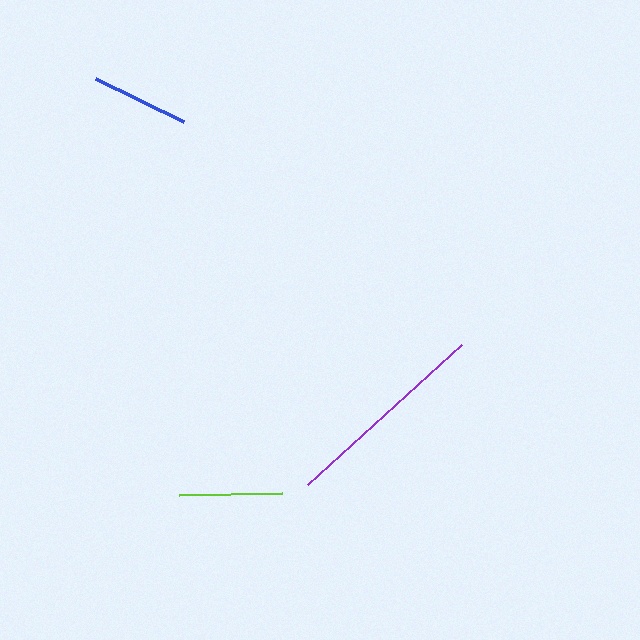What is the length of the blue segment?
The blue segment is approximately 98 pixels long.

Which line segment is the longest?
The purple line is the longest at approximately 208 pixels.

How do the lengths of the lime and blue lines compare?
The lime and blue lines are approximately the same length.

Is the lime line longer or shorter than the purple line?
The purple line is longer than the lime line.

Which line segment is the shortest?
The blue line is the shortest at approximately 98 pixels.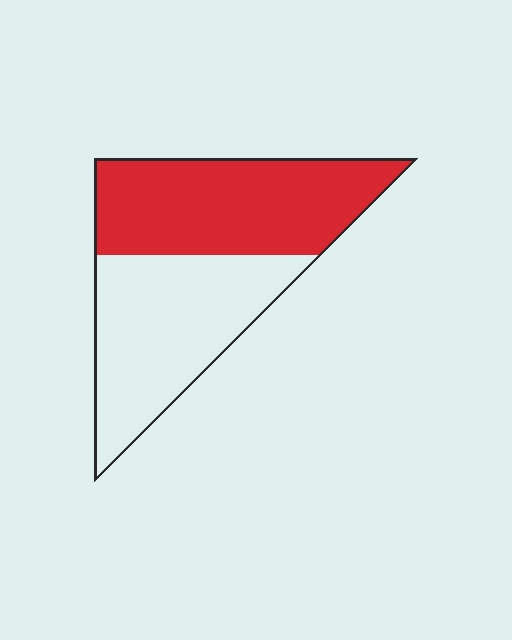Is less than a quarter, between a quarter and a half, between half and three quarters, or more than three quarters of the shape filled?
Between half and three quarters.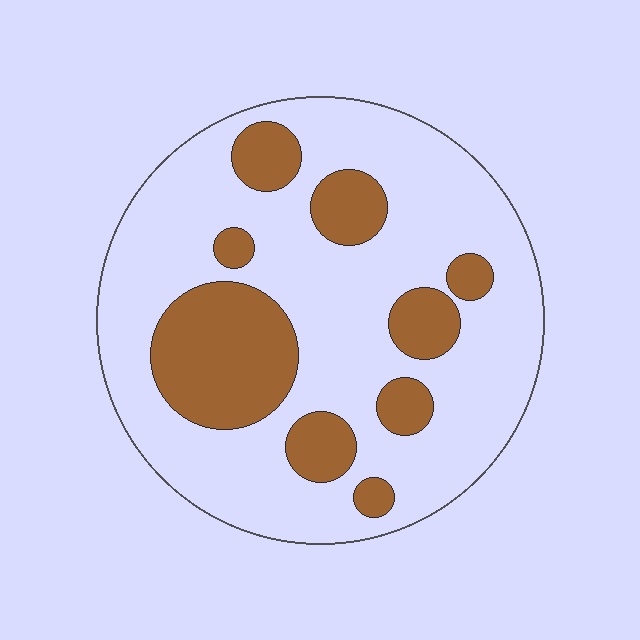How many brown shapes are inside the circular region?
9.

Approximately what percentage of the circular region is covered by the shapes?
Approximately 25%.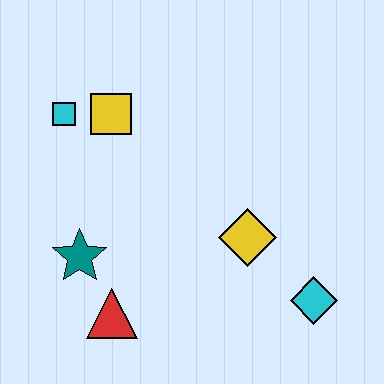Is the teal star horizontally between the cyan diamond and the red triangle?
No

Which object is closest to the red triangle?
The teal star is closest to the red triangle.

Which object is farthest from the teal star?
The cyan diamond is farthest from the teal star.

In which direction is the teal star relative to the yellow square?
The teal star is below the yellow square.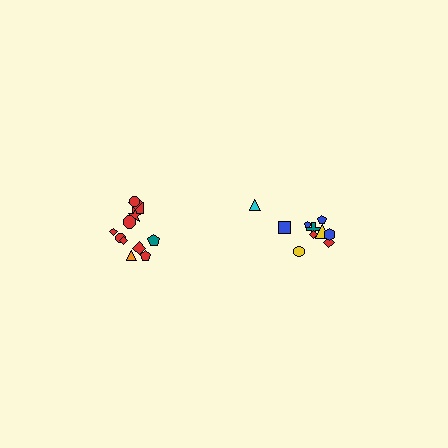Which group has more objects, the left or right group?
The left group.